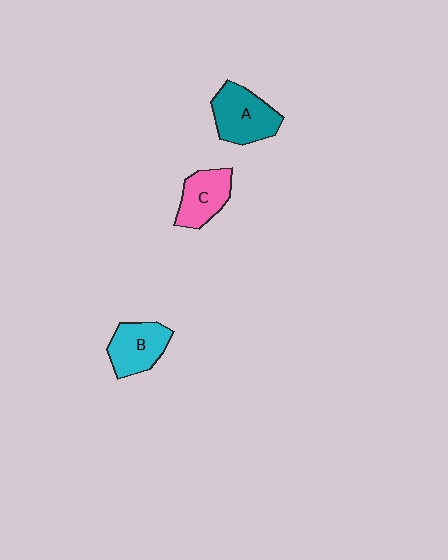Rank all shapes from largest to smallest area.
From largest to smallest: A (teal), B (cyan), C (pink).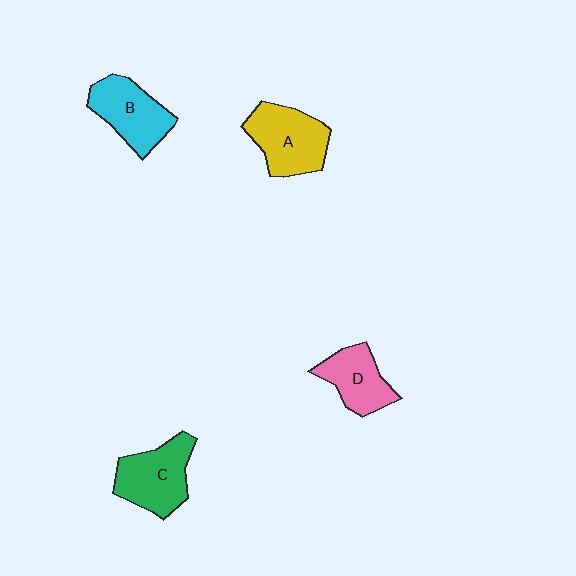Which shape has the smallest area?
Shape D (pink).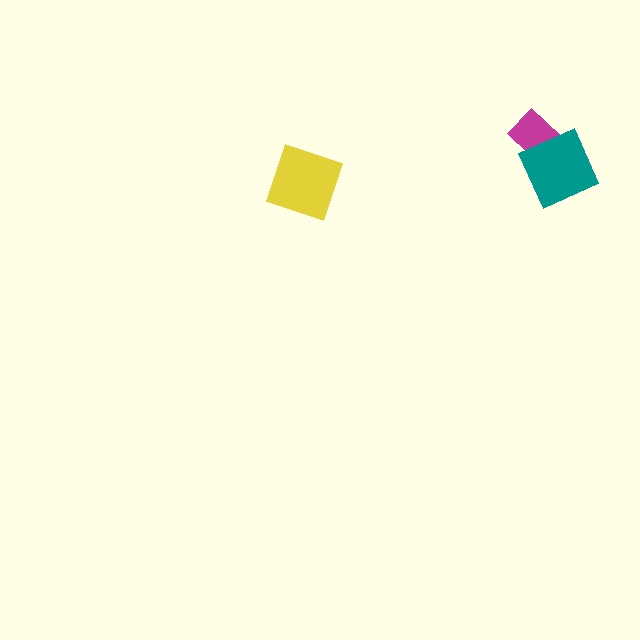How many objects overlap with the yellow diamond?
0 objects overlap with the yellow diamond.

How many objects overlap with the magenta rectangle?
1 object overlaps with the magenta rectangle.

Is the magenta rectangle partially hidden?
Yes, it is partially covered by another shape.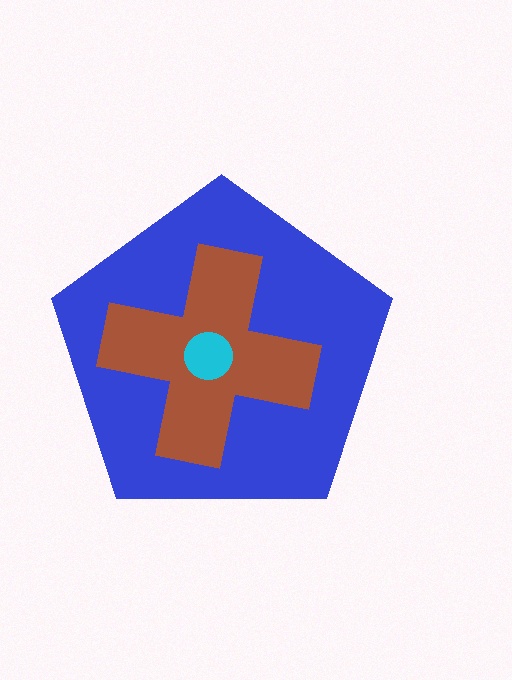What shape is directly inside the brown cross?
The cyan circle.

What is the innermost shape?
The cyan circle.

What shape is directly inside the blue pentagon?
The brown cross.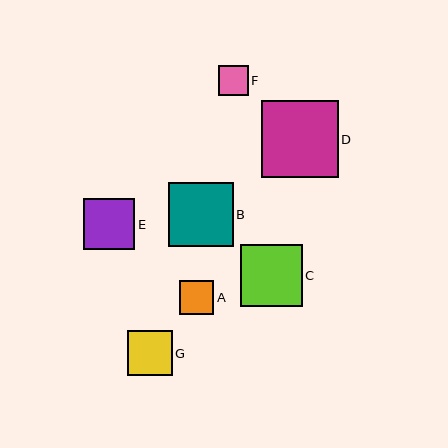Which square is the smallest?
Square F is the smallest with a size of approximately 30 pixels.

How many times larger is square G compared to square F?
Square G is approximately 1.5 times the size of square F.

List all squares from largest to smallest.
From largest to smallest: D, B, C, E, G, A, F.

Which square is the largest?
Square D is the largest with a size of approximately 77 pixels.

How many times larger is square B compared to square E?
Square B is approximately 1.3 times the size of square E.